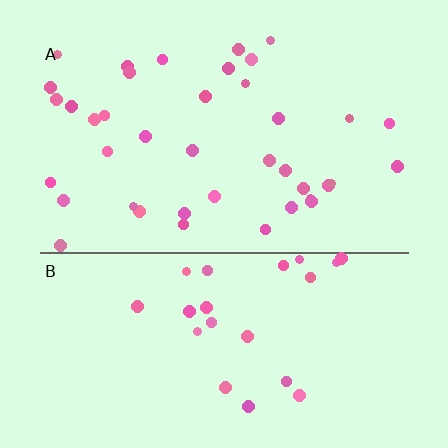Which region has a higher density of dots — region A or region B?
A (the top).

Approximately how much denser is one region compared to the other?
Approximately 1.7× — region A over region B.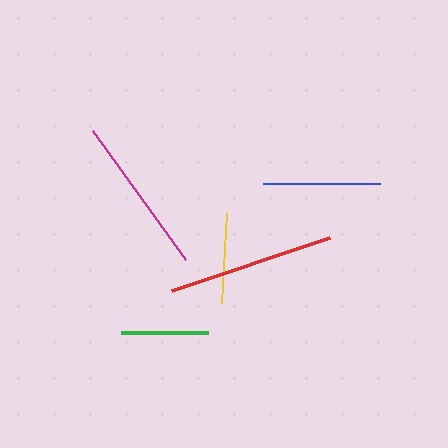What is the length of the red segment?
The red segment is approximately 167 pixels long.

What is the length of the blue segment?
The blue segment is approximately 116 pixels long.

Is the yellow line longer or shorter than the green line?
The yellow line is longer than the green line.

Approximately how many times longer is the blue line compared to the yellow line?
The blue line is approximately 1.3 times the length of the yellow line.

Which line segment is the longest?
The red line is the longest at approximately 167 pixels.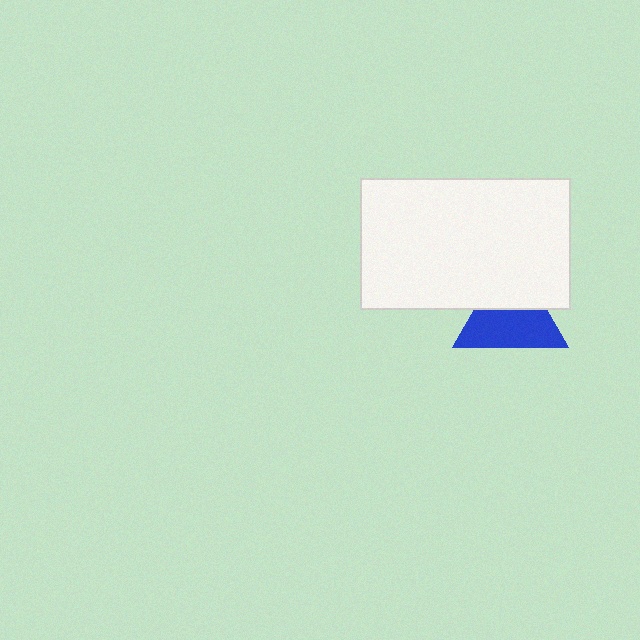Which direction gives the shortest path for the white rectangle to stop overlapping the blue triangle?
Moving up gives the shortest separation.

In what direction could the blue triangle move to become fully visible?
The blue triangle could move down. That would shift it out from behind the white rectangle entirely.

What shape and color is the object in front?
The object in front is a white rectangle.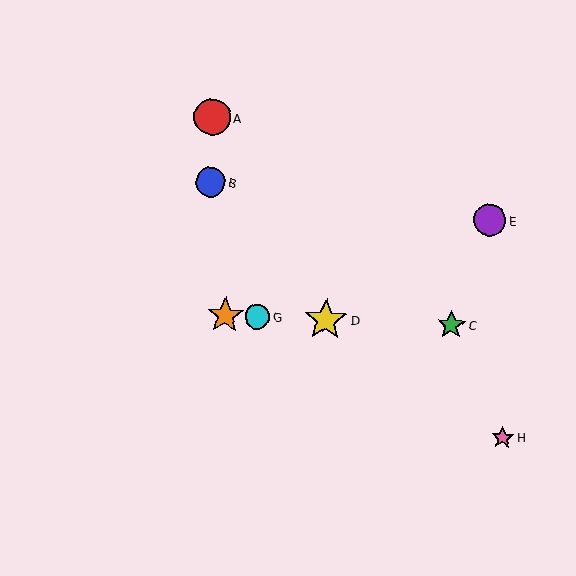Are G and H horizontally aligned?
No, G is at y≈317 and H is at y≈438.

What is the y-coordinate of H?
Object H is at y≈438.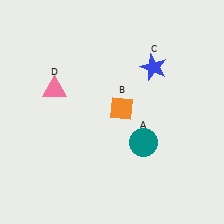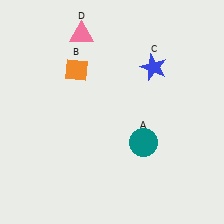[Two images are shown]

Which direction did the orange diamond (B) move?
The orange diamond (B) moved left.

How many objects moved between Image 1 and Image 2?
2 objects moved between the two images.